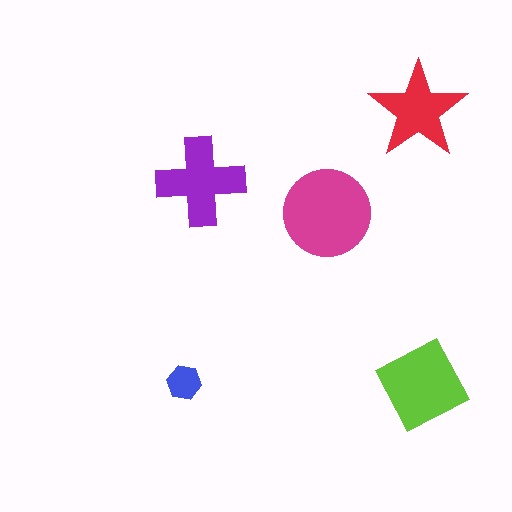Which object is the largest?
The magenta circle.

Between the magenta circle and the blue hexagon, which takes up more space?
The magenta circle.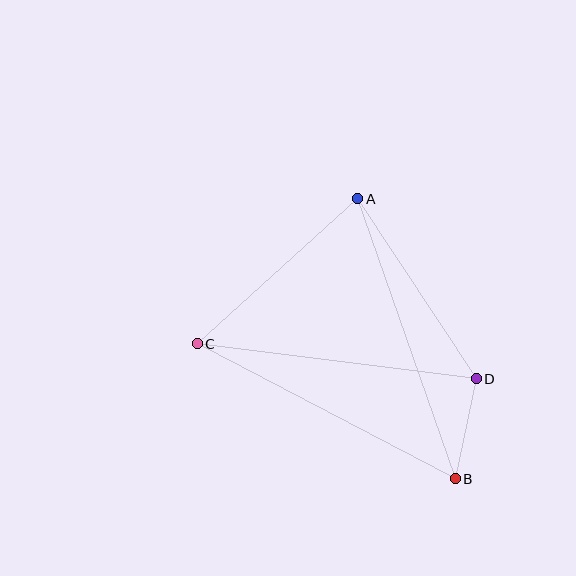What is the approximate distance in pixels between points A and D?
The distance between A and D is approximately 216 pixels.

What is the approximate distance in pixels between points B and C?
The distance between B and C is approximately 291 pixels.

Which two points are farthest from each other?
Points A and B are farthest from each other.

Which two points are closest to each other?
Points B and D are closest to each other.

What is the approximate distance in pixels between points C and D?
The distance between C and D is approximately 281 pixels.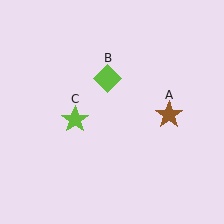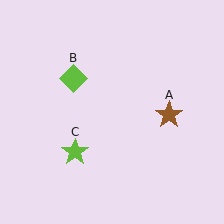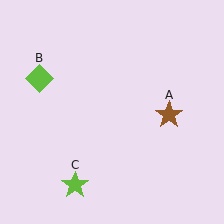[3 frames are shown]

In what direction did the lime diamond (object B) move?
The lime diamond (object B) moved left.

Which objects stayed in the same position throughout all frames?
Brown star (object A) remained stationary.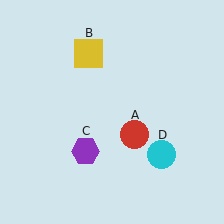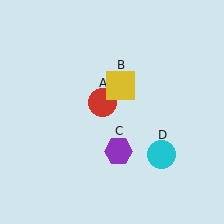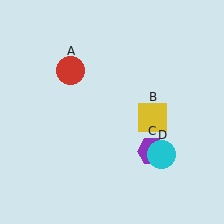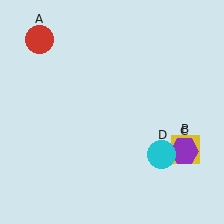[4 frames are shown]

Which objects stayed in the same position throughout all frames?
Cyan circle (object D) remained stationary.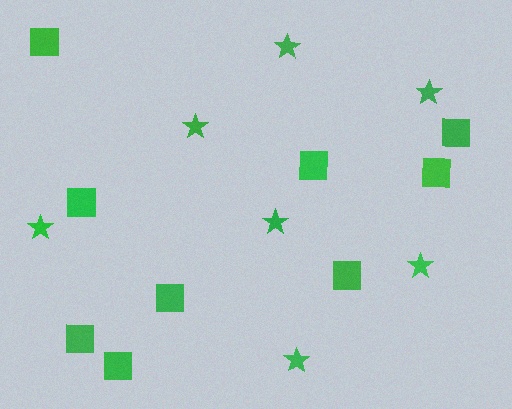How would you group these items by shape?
There are 2 groups: one group of stars (7) and one group of squares (9).